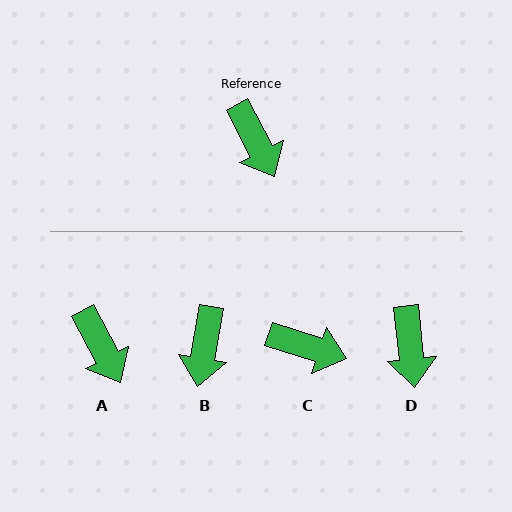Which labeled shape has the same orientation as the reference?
A.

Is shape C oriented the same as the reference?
No, it is off by about 45 degrees.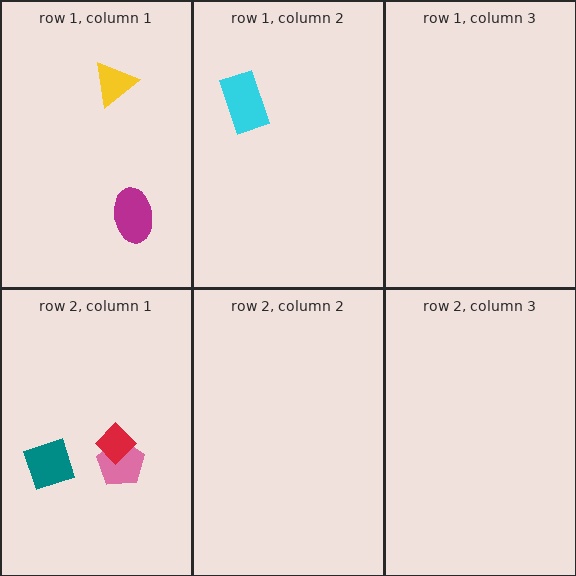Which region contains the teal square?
The row 2, column 1 region.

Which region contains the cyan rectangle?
The row 1, column 2 region.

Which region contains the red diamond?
The row 2, column 1 region.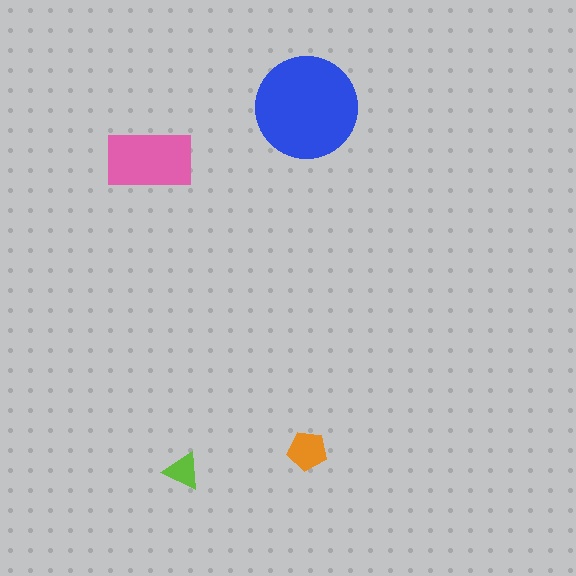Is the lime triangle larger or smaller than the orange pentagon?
Smaller.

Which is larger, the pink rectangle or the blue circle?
The blue circle.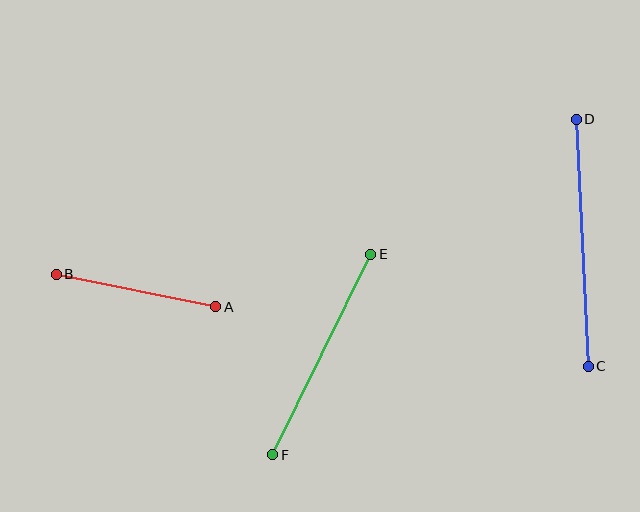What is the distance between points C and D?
The distance is approximately 248 pixels.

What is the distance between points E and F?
The distance is approximately 223 pixels.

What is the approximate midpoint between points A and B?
The midpoint is at approximately (136, 291) pixels.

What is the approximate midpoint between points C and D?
The midpoint is at approximately (582, 243) pixels.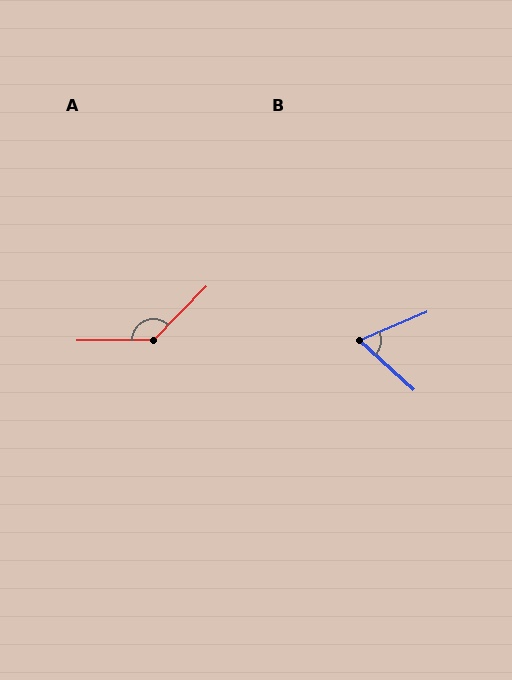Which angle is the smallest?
B, at approximately 65 degrees.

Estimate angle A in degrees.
Approximately 135 degrees.